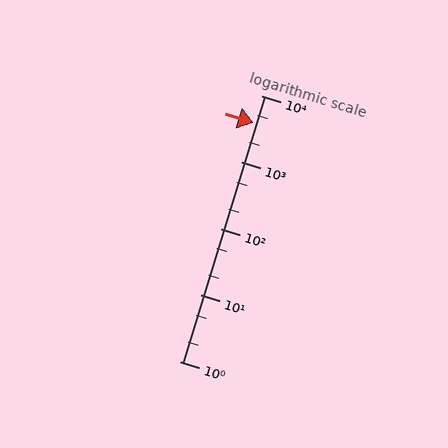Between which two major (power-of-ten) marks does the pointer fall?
The pointer is between 1000 and 10000.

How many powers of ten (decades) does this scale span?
The scale spans 4 decades, from 1 to 10000.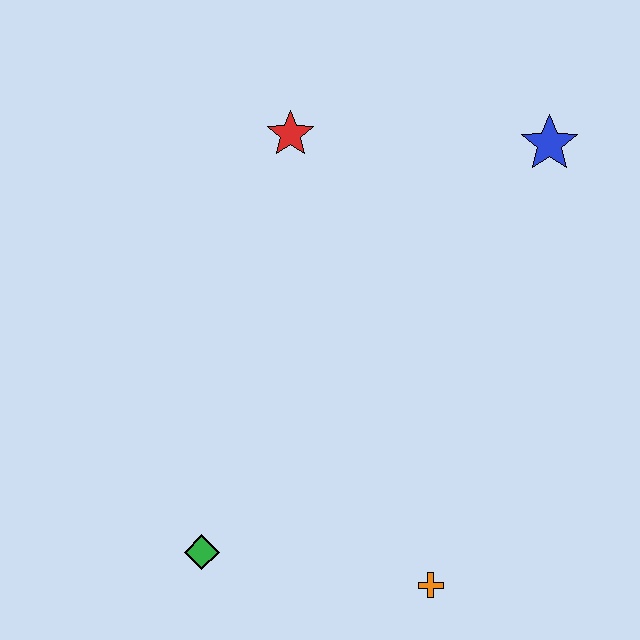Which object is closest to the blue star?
The red star is closest to the blue star.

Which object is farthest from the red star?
The orange cross is farthest from the red star.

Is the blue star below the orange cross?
No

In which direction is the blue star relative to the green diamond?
The blue star is above the green diamond.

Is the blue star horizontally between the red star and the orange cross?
No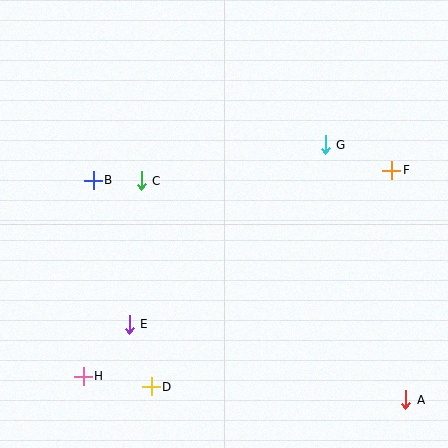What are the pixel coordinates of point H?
Point H is at (83, 376).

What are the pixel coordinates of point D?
Point D is at (151, 387).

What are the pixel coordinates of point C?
Point C is at (141, 181).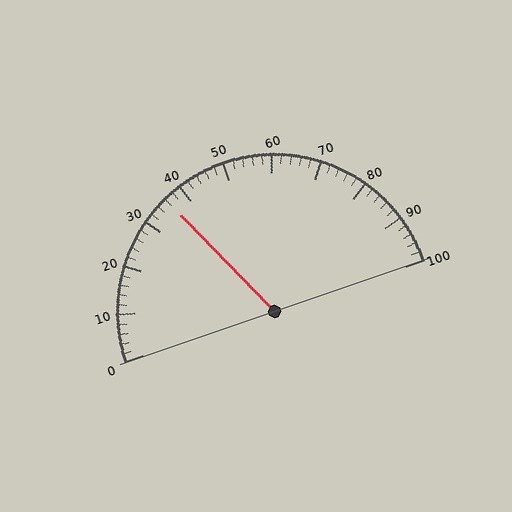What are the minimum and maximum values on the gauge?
The gauge ranges from 0 to 100.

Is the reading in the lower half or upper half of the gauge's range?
The reading is in the lower half of the range (0 to 100).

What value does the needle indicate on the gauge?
The needle indicates approximately 36.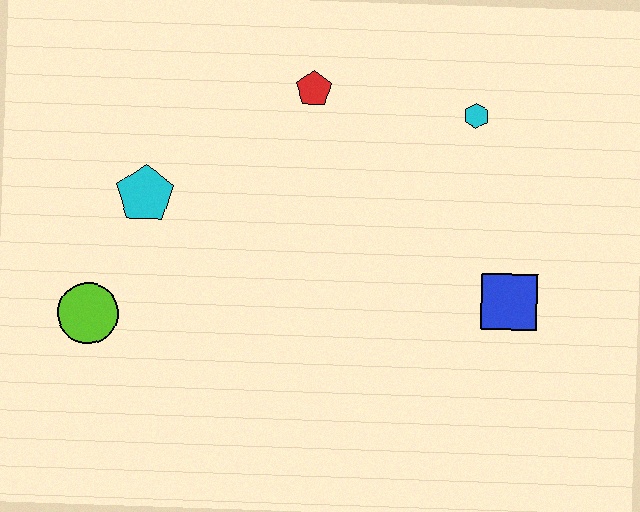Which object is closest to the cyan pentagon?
The lime circle is closest to the cyan pentagon.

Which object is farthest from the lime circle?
The cyan hexagon is farthest from the lime circle.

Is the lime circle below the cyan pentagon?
Yes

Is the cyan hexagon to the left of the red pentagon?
No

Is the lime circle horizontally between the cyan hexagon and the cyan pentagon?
No